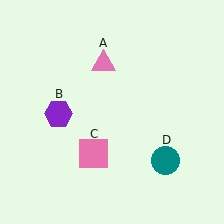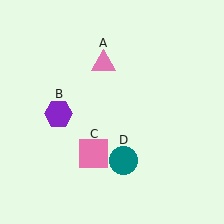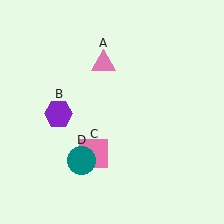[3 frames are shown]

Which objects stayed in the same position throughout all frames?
Pink triangle (object A) and purple hexagon (object B) and pink square (object C) remained stationary.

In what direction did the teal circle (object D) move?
The teal circle (object D) moved left.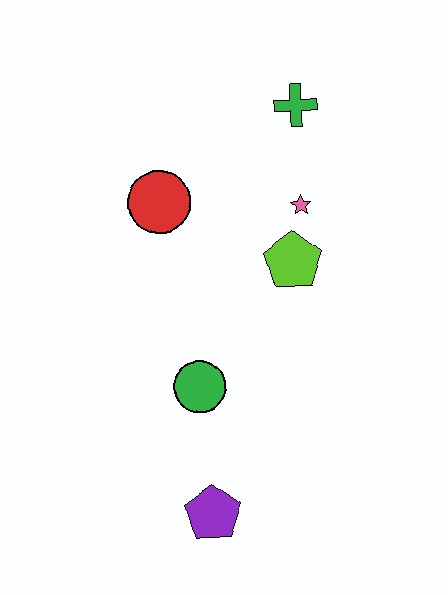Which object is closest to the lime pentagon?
The pink star is closest to the lime pentagon.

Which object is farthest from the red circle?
The purple pentagon is farthest from the red circle.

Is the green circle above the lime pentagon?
No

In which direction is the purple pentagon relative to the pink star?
The purple pentagon is below the pink star.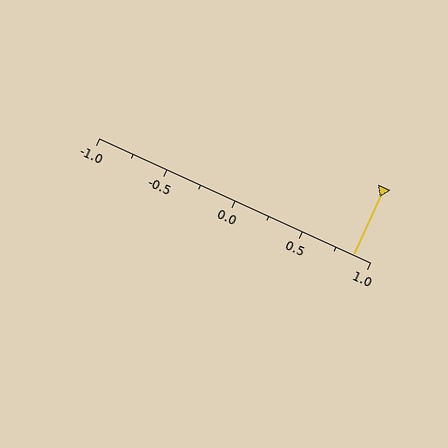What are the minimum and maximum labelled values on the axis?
The axis runs from -1.0 to 1.0.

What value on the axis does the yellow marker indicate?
The marker indicates approximately 0.88.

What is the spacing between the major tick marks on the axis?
The major ticks are spaced 0.5 apart.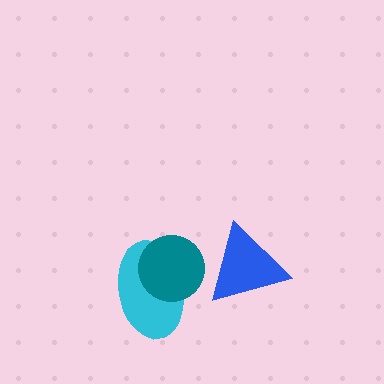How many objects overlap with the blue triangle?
0 objects overlap with the blue triangle.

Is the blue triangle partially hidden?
No, no other shape covers it.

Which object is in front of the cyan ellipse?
The teal circle is in front of the cyan ellipse.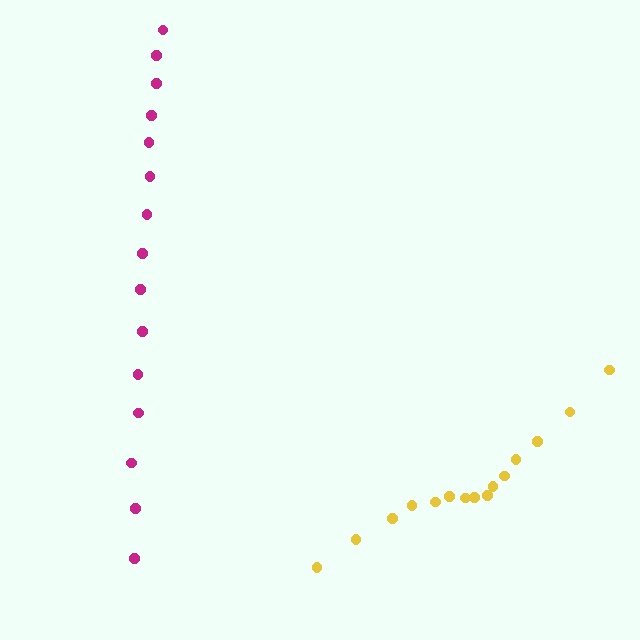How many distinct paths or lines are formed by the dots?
There are 2 distinct paths.